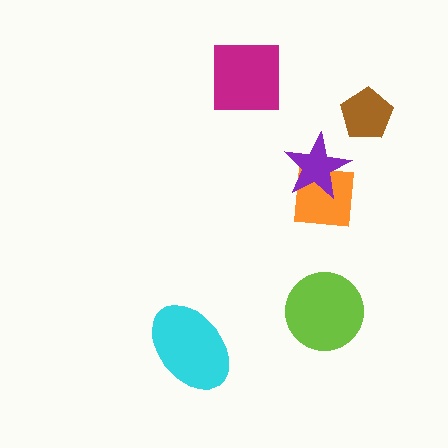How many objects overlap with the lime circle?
0 objects overlap with the lime circle.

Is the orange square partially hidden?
Yes, it is partially covered by another shape.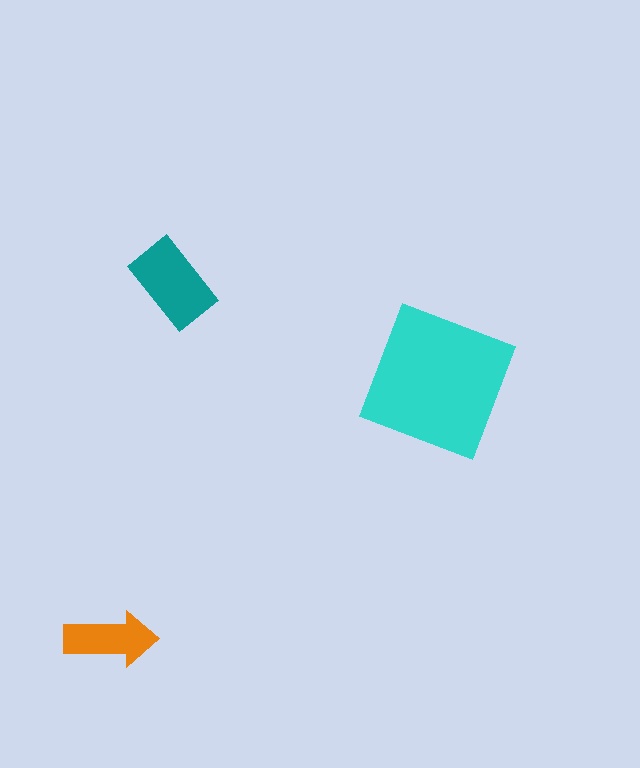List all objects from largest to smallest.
The cyan square, the teal rectangle, the orange arrow.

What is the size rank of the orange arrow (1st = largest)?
3rd.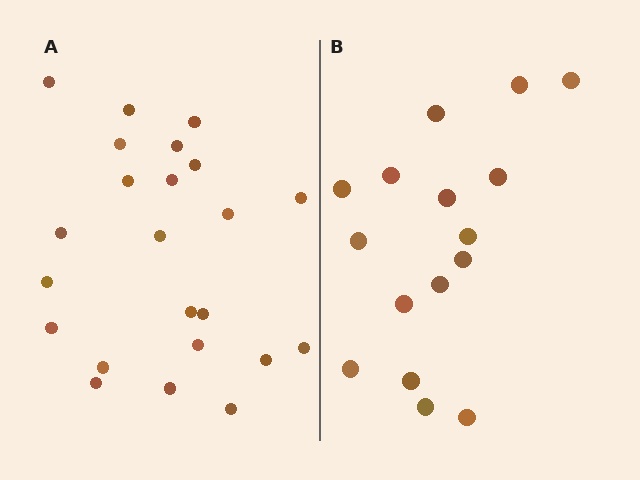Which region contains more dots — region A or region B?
Region A (the left region) has more dots.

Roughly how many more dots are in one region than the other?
Region A has roughly 8 or so more dots than region B.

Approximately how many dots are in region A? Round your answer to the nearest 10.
About 20 dots. (The exact count is 23, which rounds to 20.)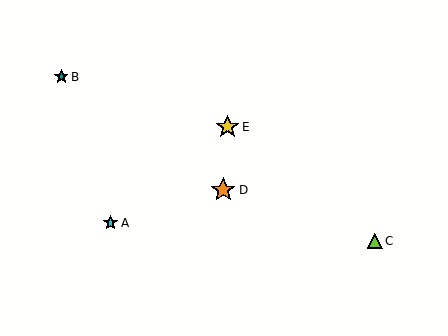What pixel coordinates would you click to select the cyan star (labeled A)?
Click at (111, 223) to select the cyan star A.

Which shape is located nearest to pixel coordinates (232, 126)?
The yellow star (labeled E) at (227, 127) is nearest to that location.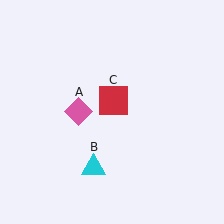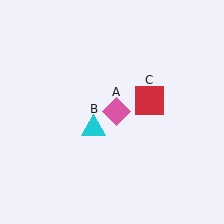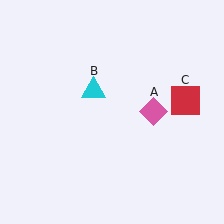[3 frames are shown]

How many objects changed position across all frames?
3 objects changed position: pink diamond (object A), cyan triangle (object B), red square (object C).